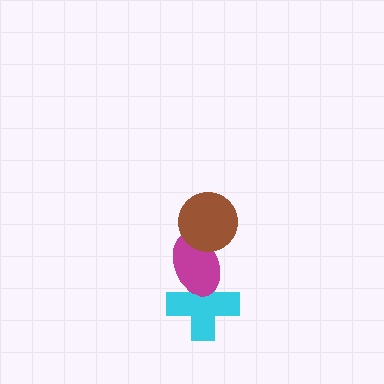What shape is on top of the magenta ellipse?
The brown circle is on top of the magenta ellipse.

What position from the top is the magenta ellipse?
The magenta ellipse is 2nd from the top.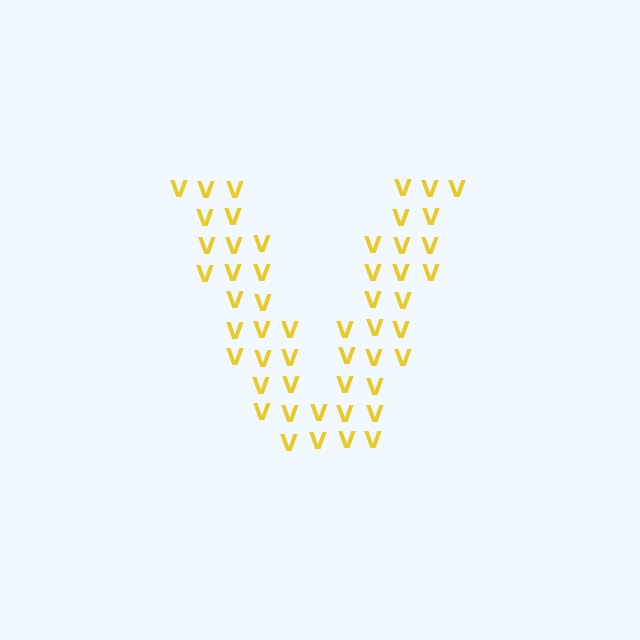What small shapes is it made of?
It is made of small letter V's.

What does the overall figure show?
The overall figure shows the letter V.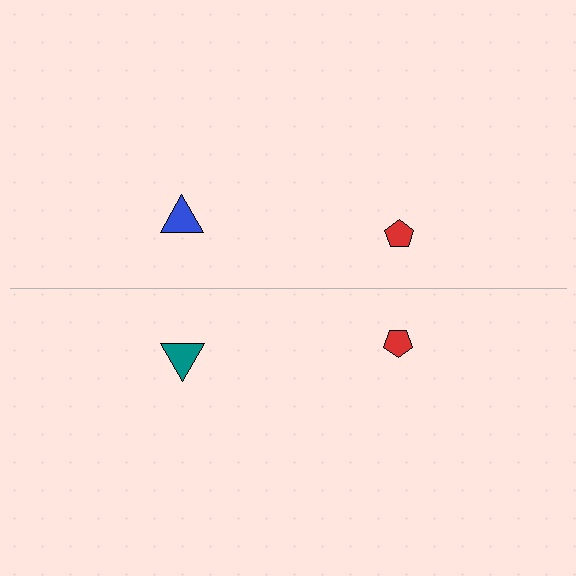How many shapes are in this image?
There are 4 shapes in this image.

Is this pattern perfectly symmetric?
No, the pattern is not perfectly symmetric. The teal triangle on the bottom side breaks the symmetry — its mirror counterpart is blue.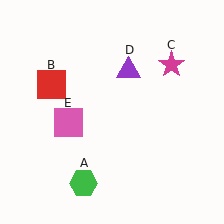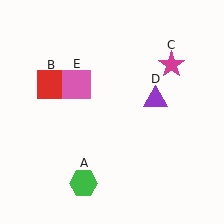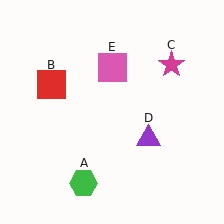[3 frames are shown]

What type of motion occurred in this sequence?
The purple triangle (object D), pink square (object E) rotated clockwise around the center of the scene.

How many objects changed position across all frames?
2 objects changed position: purple triangle (object D), pink square (object E).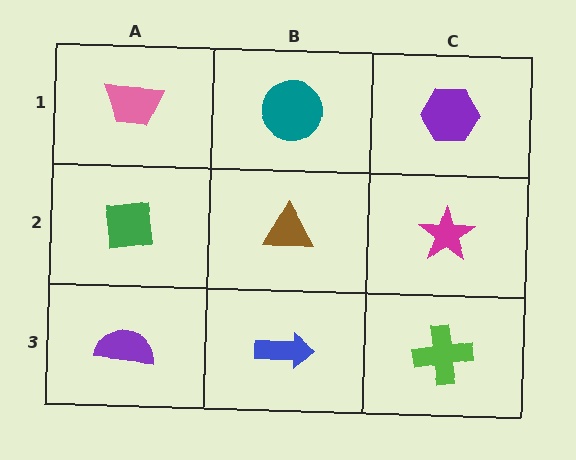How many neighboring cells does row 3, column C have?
2.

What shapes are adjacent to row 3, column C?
A magenta star (row 2, column C), a blue arrow (row 3, column B).